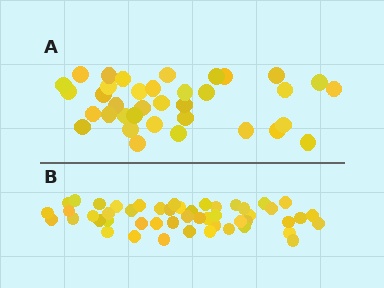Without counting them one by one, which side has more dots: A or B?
Region B (the bottom region) has more dots.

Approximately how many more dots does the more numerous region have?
Region B has approximately 15 more dots than region A.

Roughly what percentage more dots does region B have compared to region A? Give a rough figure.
About 40% more.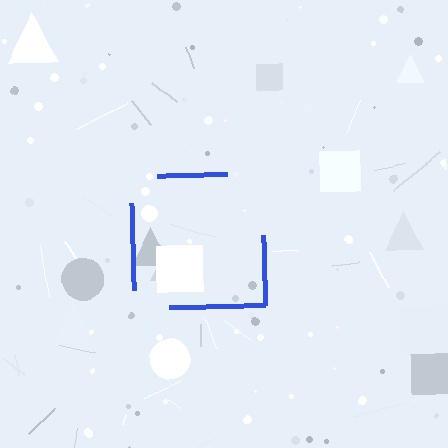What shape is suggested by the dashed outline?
The dashed outline suggests a square.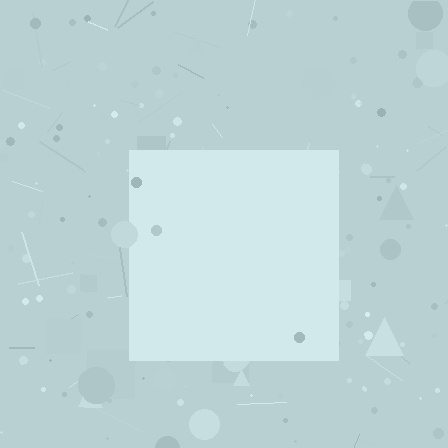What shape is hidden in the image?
A square is hidden in the image.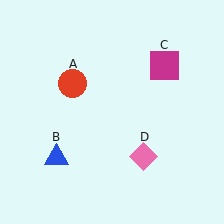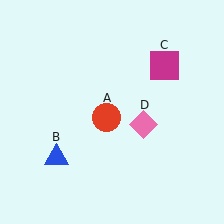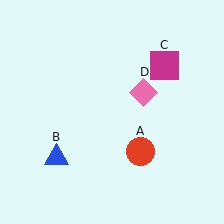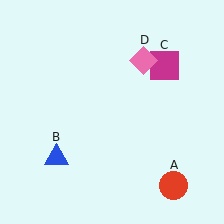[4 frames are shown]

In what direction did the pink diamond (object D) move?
The pink diamond (object D) moved up.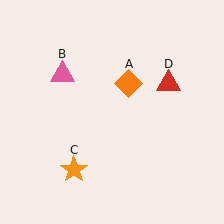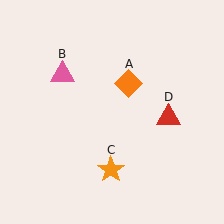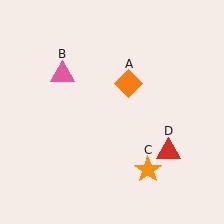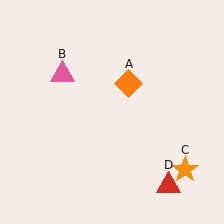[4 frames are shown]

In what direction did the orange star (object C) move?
The orange star (object C) moved right.